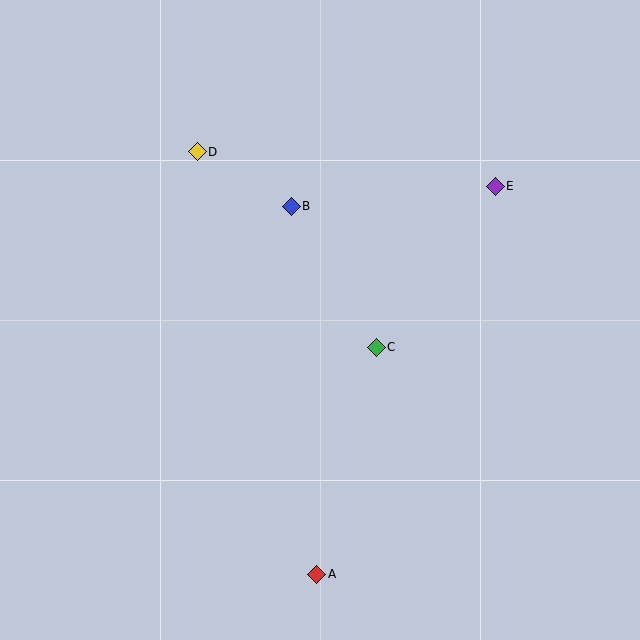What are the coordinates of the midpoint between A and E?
The midpoint between A and E is at (406, 380).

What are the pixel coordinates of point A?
Point A is at (317, 574).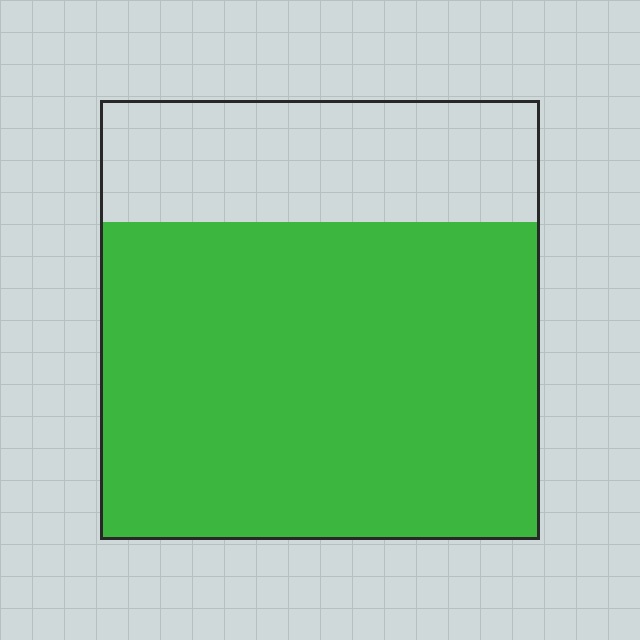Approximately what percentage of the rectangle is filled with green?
Approximately 70%.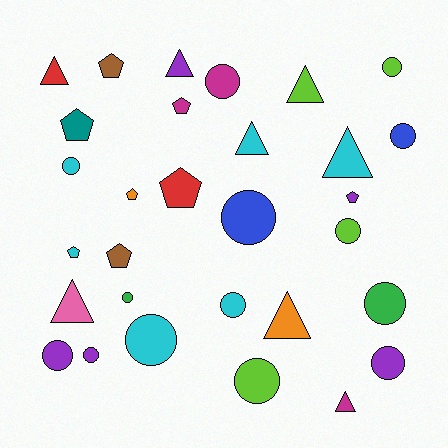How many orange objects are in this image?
There are 2 orange objects.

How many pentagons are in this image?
There are 8 pentagons.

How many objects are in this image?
There are 30 objects.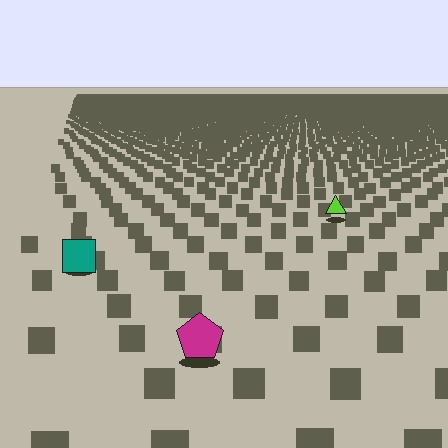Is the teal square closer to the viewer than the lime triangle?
Yes. The teal square is closer — you can tell from the texture gradient: the ground texture is coarser near it.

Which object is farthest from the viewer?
The lime triangle is farthest from the viewer. It appears smaller and the ground texture around it is denser.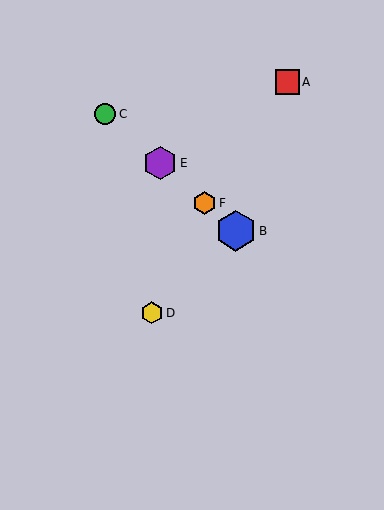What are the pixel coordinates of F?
Object F is at (205, 203).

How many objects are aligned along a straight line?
4 objects (B, C, E, F) are aligned along a straight line.